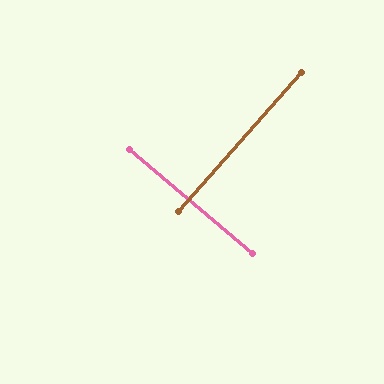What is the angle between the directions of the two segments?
Approximately 89 degrees.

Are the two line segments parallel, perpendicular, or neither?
Perpendicular — they meet at approximately 89°.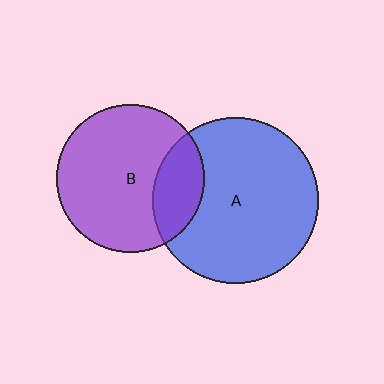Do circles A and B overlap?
Yes.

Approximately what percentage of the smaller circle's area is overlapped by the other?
Approximately 25%.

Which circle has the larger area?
Circle A (blue).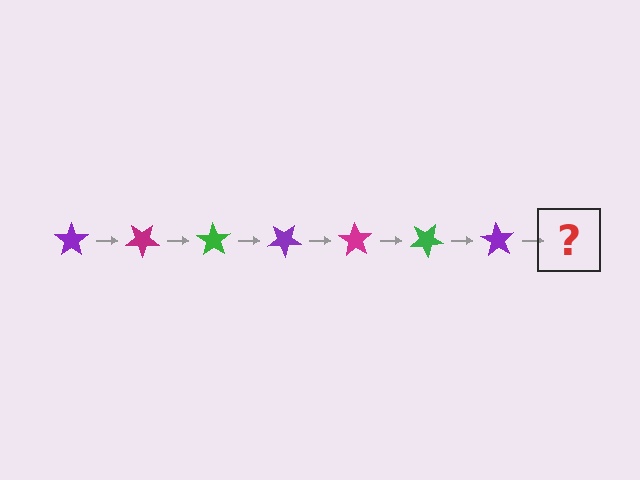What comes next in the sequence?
The next element should be a magenta star, rotated 245 degrees from the start.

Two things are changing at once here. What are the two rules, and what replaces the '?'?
The two rules are that it rotates 35 degrees each step and the color cycles through purple, magenta, and green. The '?' should be a magenta star, rotated 245 degrees from the start.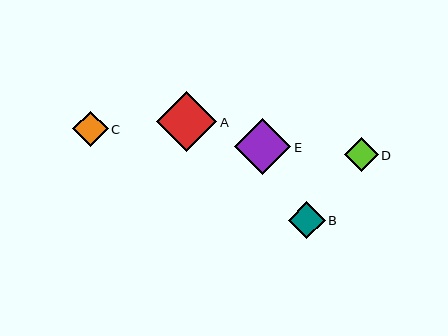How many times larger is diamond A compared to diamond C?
Diamond A is approximately 1.7 times the size of diamond C.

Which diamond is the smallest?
Diamond D is the smallest with a size of approximately 34 pixels.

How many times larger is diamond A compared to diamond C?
Diamond A is approximately 1.7 times the size of diamond C.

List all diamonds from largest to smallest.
From largest to smallest: A, E, B, C, D.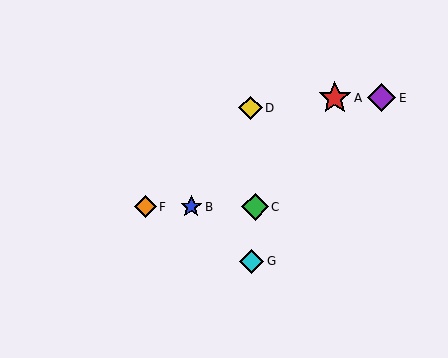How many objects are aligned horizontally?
3 objects (B, C, F) are aligned horizontally.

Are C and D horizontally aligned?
No, C is at y≈207 and D is at y≈108.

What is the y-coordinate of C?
Object C is at y≈207.